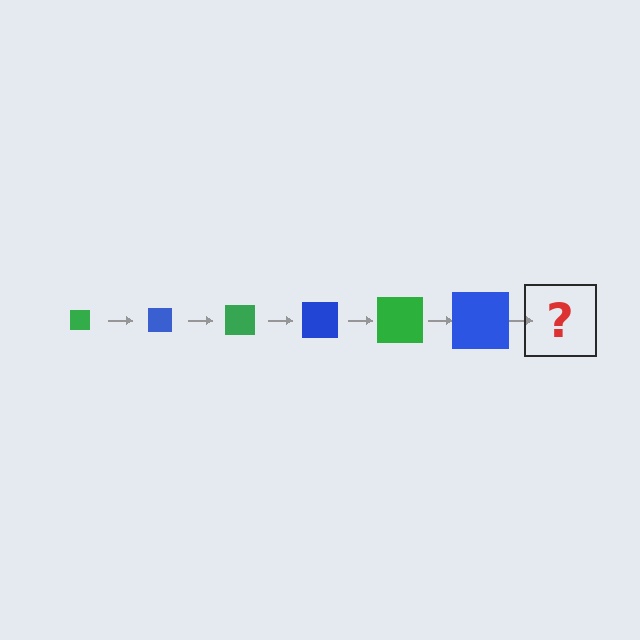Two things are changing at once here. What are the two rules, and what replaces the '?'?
The two rules are that the square grows larger each step and the color cycles through green and blue. The '?' should be a green square, larger than the previous one.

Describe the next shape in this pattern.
It should be a green square, larger than the previous one.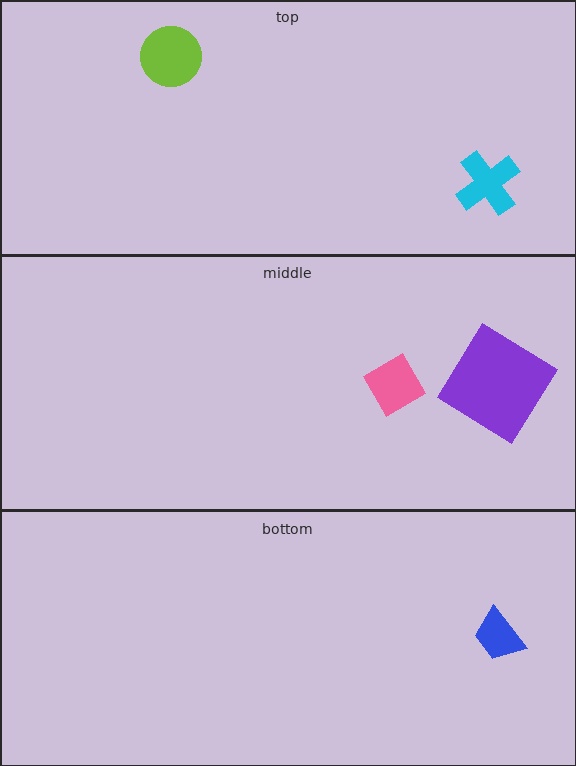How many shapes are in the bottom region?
1.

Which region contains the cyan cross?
The top region.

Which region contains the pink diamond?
The middle region.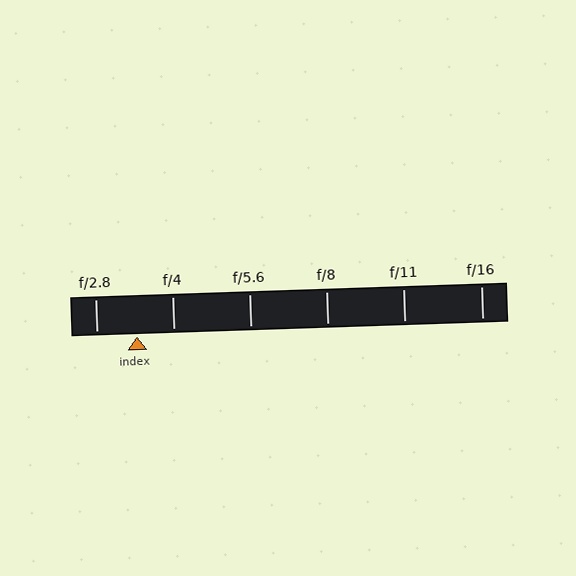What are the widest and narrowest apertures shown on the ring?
The widest aperture shown is f/2.8 and the narrowest is f/16.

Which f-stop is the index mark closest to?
The index mark is closest to f/4.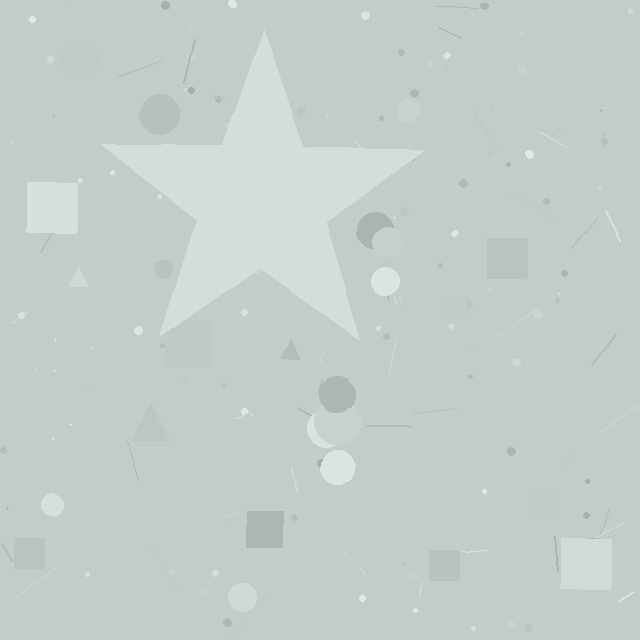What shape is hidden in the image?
A star is hidden in the image.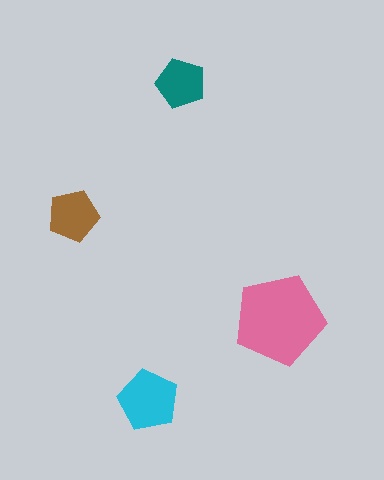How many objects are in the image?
There are 4 objects in the image.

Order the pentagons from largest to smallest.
the pink one, the cyan one, the brown one, the teal one.